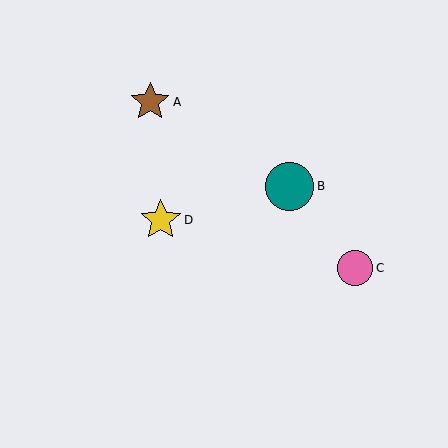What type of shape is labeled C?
Shape C is a pink circle.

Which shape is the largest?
The teal circle (labeled B) is the largest.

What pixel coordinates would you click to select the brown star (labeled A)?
Click at (150, 102) to select the brown star A.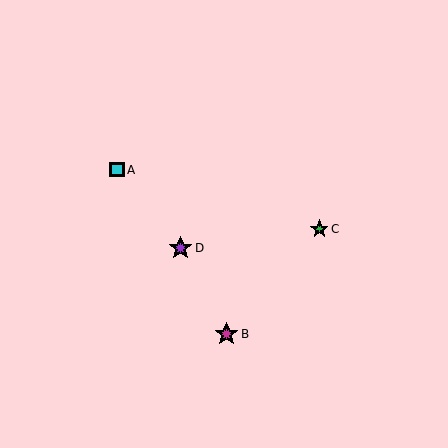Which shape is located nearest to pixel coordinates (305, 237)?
The green star (labeled C) at (319, 229) is nearest to that location.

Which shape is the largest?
The purple star (labeled D) is the largest.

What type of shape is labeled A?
Shape A is a cyan square.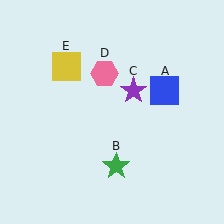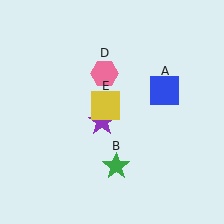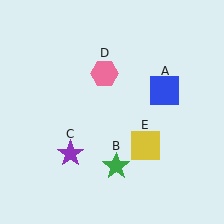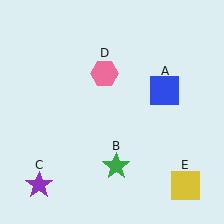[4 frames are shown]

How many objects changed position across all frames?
2 objects changed position: purple star (object C), yellow square (object E).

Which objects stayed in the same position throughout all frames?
Blue square (object A) and green star (object B) and pink hexagon (object D) remained stationary.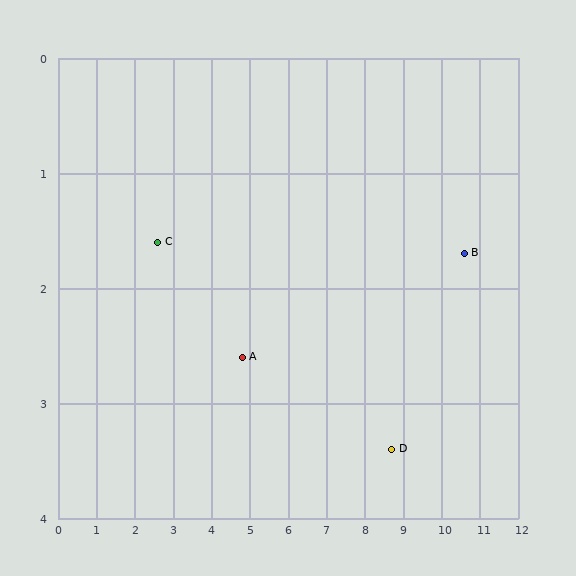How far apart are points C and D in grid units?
Points C and D are about 6.4 grid units apart.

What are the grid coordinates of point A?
Point A is at approximately (4.8, 2.6).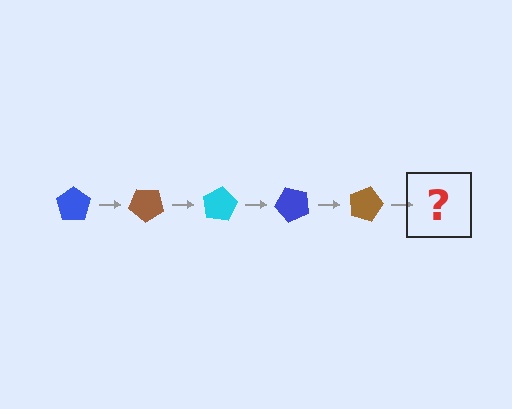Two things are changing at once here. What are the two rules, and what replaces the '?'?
The two rules are that it rotates 40 degrees each step and the color cycles through blue, brown, and cyan. The '?' should be a cyan pentagon, rotated 200 degrees from the start.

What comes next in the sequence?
The next element should be a cyan pentagon, rotated 200 degrees from the start.